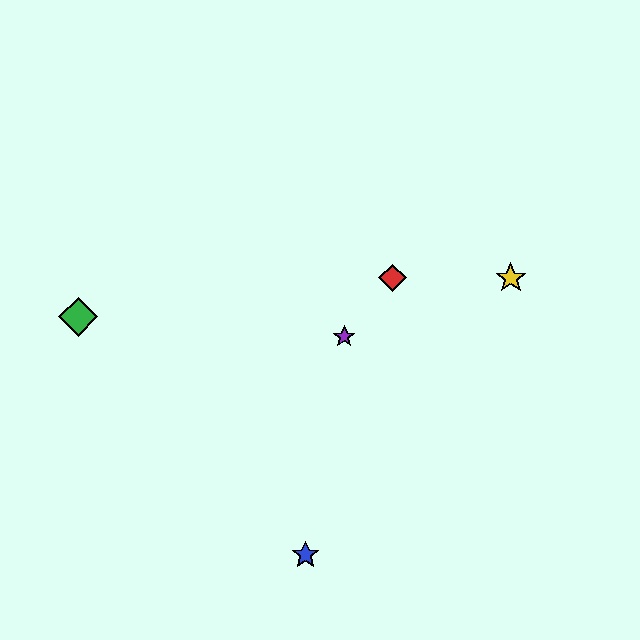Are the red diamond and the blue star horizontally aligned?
No, the red diamond is at y≈278 and the blue star is at y≈555.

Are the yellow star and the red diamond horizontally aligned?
Yes, both are at y≈278.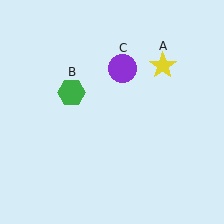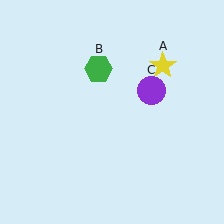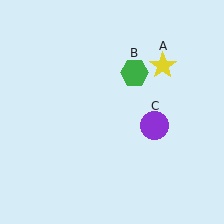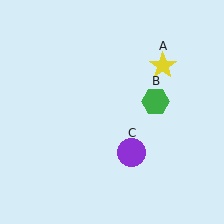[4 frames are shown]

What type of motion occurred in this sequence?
The green hexagon (object B), purple circle (object C) rotated clockwise around the center of the scene.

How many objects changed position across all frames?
2 objects changed position: green hexagon (object B), purple circle (object C).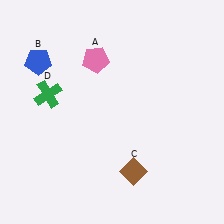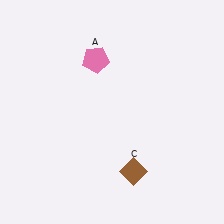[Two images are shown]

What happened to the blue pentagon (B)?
The blue pentagon (B) was removed in Image 2. It was in the top-left area of Image 1.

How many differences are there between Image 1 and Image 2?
There are 2 differences between the two images.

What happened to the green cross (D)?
The green cross (D) was removed in Image 2. It was in the top-left area of Image 1.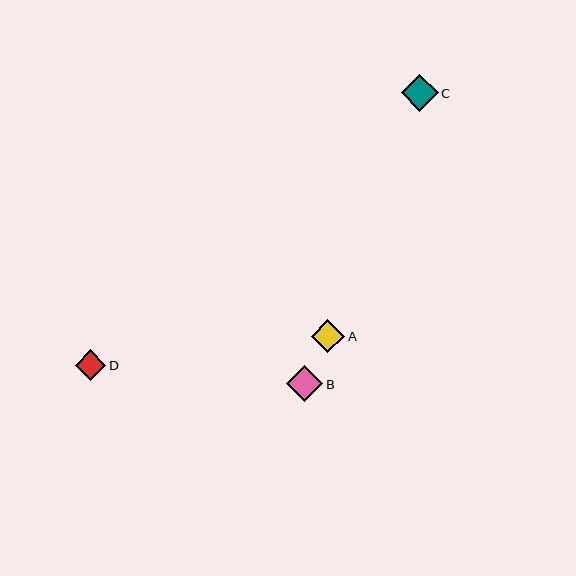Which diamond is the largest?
Diamond C is the largest with a size of approximately 37 pixels.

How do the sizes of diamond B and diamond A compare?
Diamond B and diamond A are approximately the same size.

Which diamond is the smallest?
Diamond D is the smallest with a size of approximately 30 pixels.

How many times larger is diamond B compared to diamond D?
Diamond B is approximately 1.2 times the size of diamond D.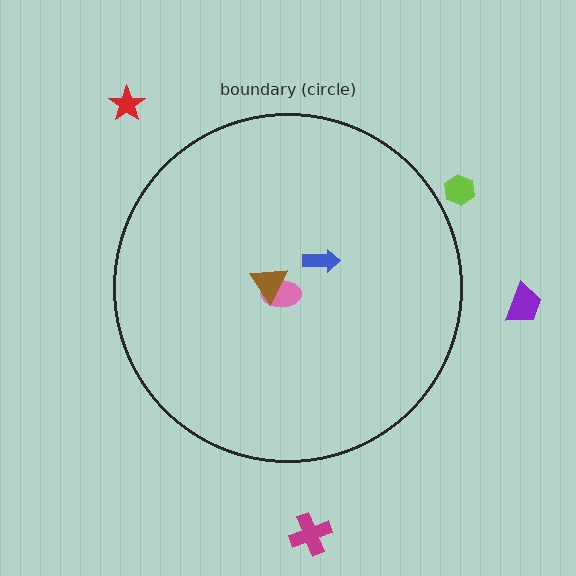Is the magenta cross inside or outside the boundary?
Outside.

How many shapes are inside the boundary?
3 inside, 4 outside.